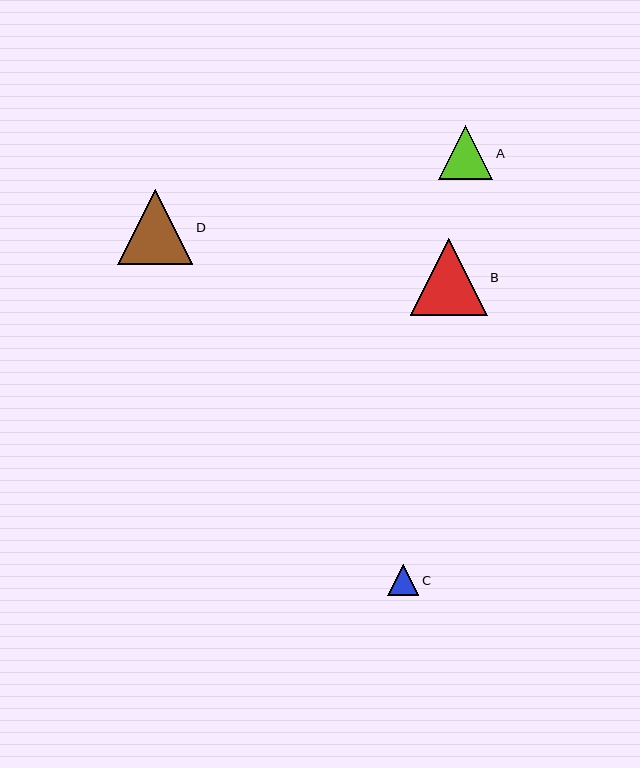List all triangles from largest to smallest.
From largest to smallest: B, D, A, C.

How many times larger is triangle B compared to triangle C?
Triangle B is approximately 2.5 times the size of triangle C.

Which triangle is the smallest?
Triangle C is the smallest with a size of approximately 31 pixels.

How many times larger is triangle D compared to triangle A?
Triangle D is approximately 1.4 times the size of triangle A.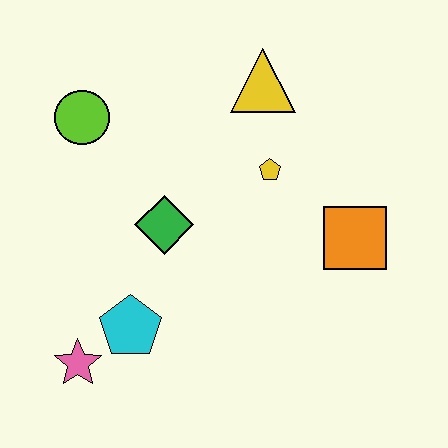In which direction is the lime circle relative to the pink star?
The lime circle is above the pink star.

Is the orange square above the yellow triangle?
No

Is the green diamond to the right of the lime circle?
Yes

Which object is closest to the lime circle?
The green diamond is closest to the lime circle.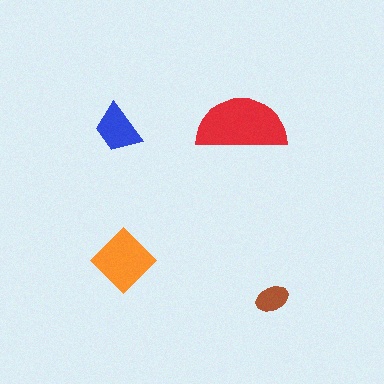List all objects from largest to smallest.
The red semicircle, the orange diamond, the blue trapezoid, the brown ellipse.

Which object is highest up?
The red semicircle is topmost.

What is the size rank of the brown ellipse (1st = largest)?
4th.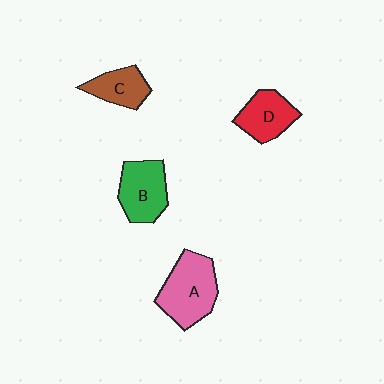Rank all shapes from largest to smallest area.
From largest to smallest: A (pink), B (green), D (red), C (brown).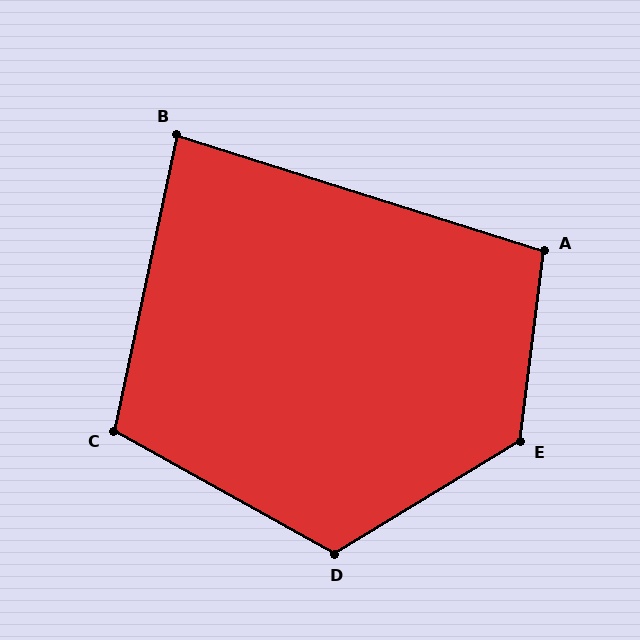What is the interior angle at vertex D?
Approximately 120 degrees (obtuse).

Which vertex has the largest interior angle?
E, at approximately 128 degrees.